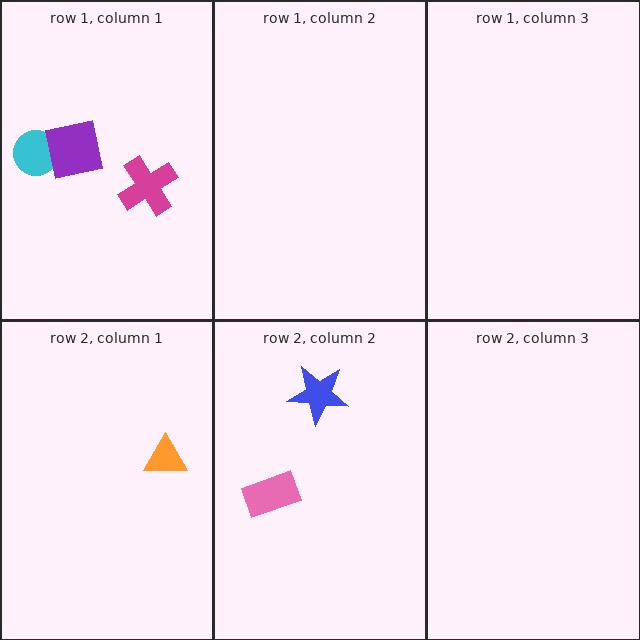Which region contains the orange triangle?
The row 2, column 1 region.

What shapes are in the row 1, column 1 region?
The cyan circle, the magenta cross, the purple square.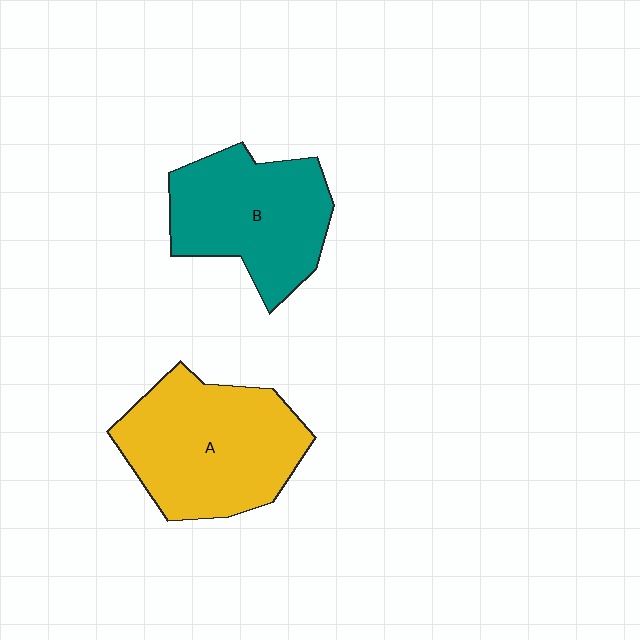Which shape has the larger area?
Shape A (yellow).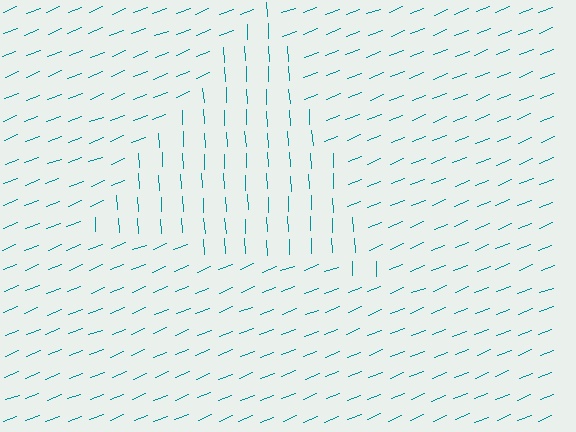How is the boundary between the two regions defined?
The boundary is defined purely by a change in line orientation (approximately 71 degrees difference). All lines are the same color and thickness.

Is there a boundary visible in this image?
Yes, there is a texture boundary formed by a change in line orientation.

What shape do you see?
I see a triangle.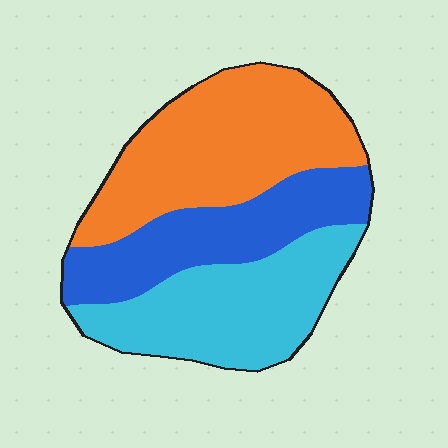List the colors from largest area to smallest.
From largest to smallest: orange, cyan, blue.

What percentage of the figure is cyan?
Cyan takes up about one third (1/3) of the figure.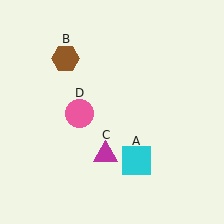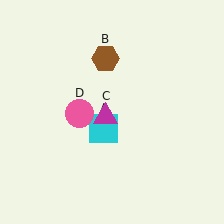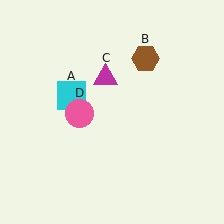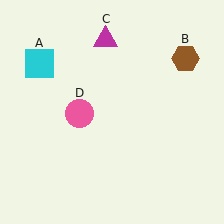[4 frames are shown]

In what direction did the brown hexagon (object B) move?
The brown hexagon (object B) moved right.